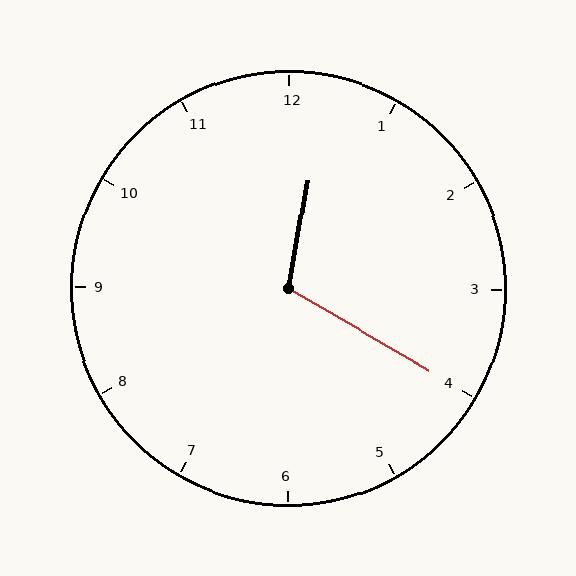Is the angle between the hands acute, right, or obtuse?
It is obtuse.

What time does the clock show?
12:20.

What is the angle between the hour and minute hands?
Approximately 110 degrees.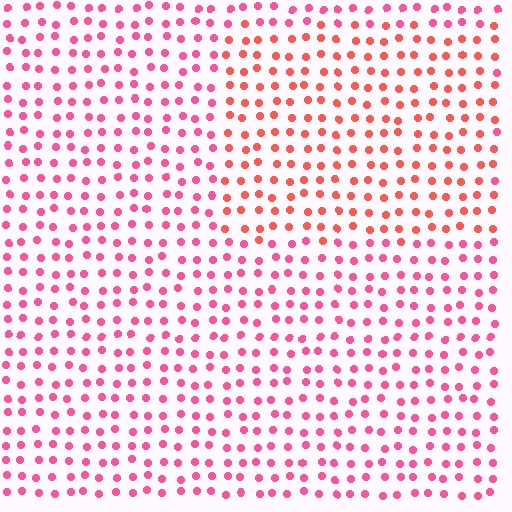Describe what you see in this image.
The image is filled with small pink elements in a uniform arrangement. A rectangle-shaped region is visible where the elements are tinted to a slightly different hue, forming a subtle color boundary.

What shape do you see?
I see a rectangle.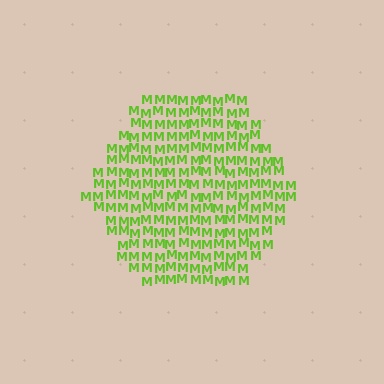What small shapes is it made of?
It is made of small letter M's.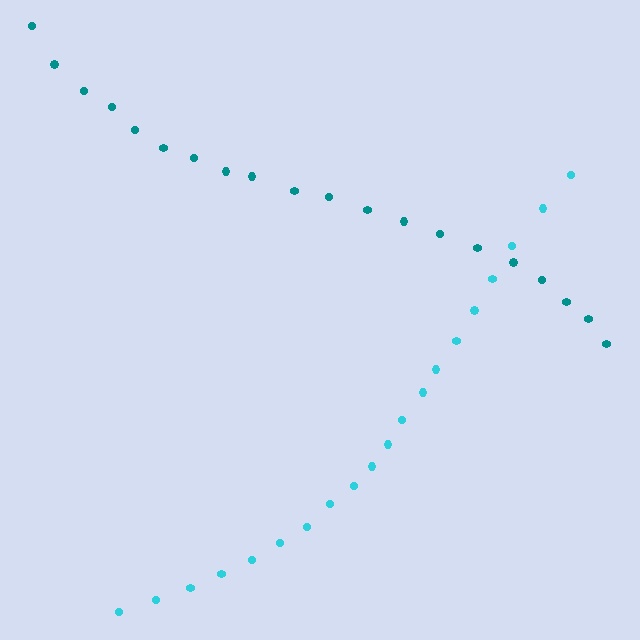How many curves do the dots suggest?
There are 2 distinct paths.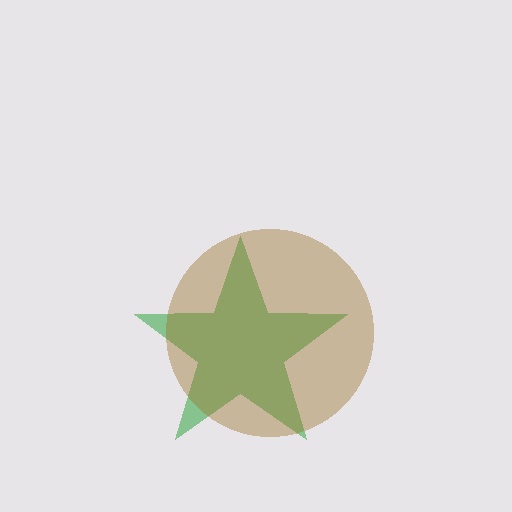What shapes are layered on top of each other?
The layered shapes are: a green star, a brown circle.